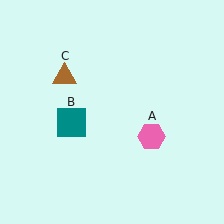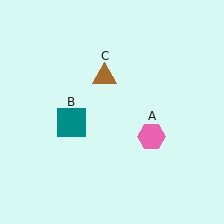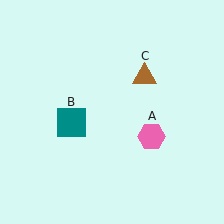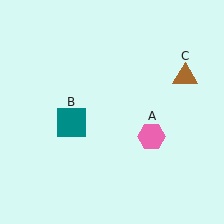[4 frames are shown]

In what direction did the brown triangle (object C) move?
The brown triangle (object C) moved right.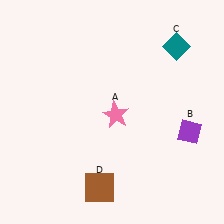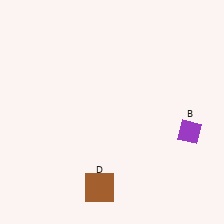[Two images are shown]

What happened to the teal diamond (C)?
The teal diamond (C) was removed in Image 2. It was in the top-right area of Image 1.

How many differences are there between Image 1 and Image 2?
There are 2 differences between the two images.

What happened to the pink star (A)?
The pink star (A) was removed in Image 2. It was in the bottom-right area of Image 1.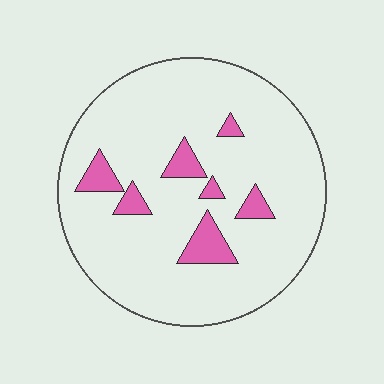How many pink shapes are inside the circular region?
7.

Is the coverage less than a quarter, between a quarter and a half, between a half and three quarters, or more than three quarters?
Less than a quarter.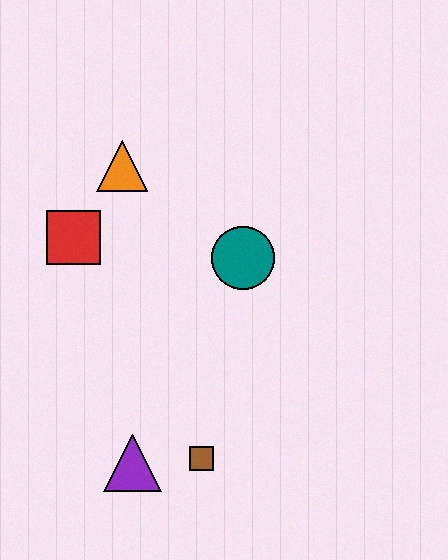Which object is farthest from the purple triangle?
The orange triangle is farthest from the purple triangle.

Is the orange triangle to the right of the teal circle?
No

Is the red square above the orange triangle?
No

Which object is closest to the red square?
The orange triangle is closest to the red square.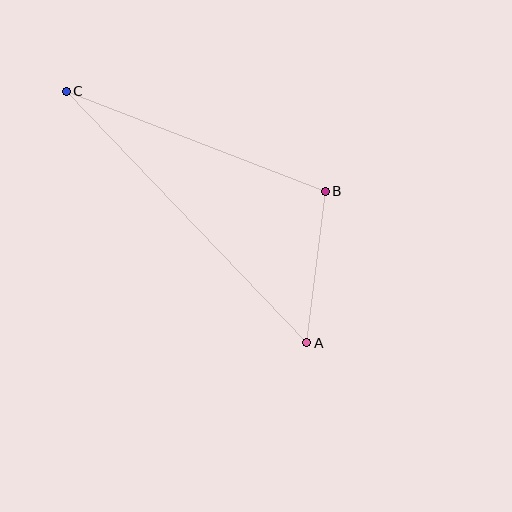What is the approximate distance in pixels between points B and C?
The distance between B and C is approximately 277 pixels.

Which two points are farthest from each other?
Points A and C are farthest from each other.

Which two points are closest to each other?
Points A and B are closest to each other.